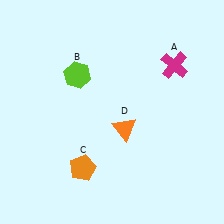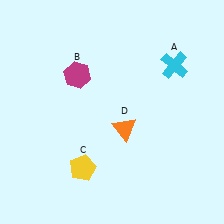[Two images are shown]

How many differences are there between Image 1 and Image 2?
There are 3 differences between the two images.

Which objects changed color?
A changed from magenta to cyan. B changed from lime to magenta. C changed from orange to yellow.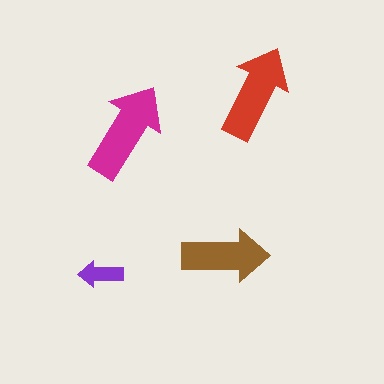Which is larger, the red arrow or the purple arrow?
The red one.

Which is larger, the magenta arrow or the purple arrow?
The magenta one.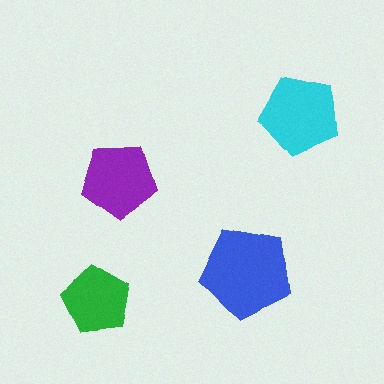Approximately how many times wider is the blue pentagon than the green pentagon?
About 1.5 times wider.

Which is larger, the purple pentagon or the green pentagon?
The purple one.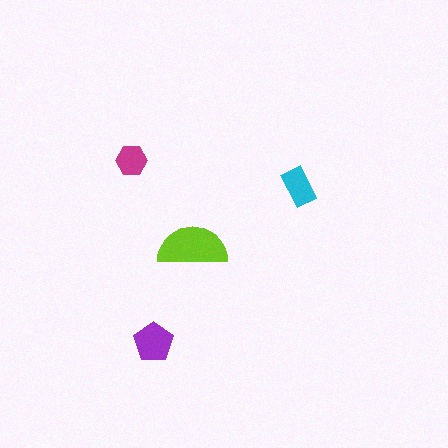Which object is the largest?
The lime semicircle.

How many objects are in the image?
There are 4 objects in the image.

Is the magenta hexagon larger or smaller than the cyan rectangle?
Smaller.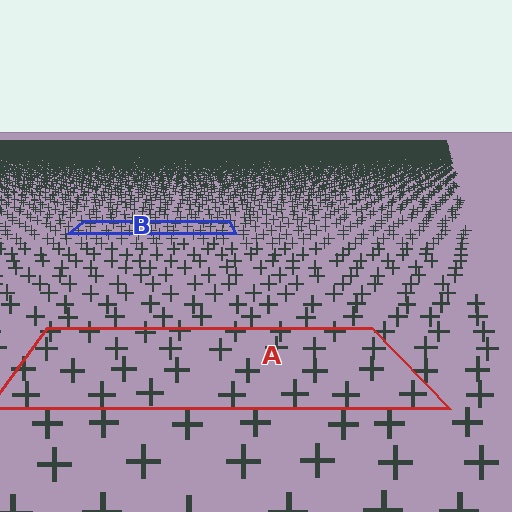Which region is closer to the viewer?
Region A is closer. The texture elements there are larger and more spread out.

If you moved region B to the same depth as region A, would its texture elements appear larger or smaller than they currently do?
They would appear larger. At a closer depth, the same texture elements are projected at a bigger on-screen size.